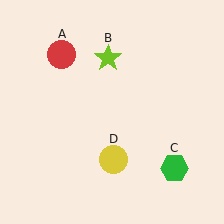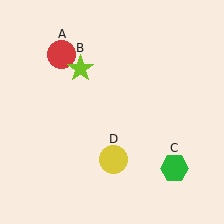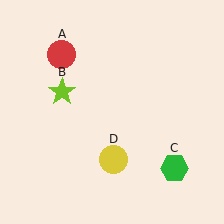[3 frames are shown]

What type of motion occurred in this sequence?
The lime star (object B) rotated counterclockwise around the center of the scene.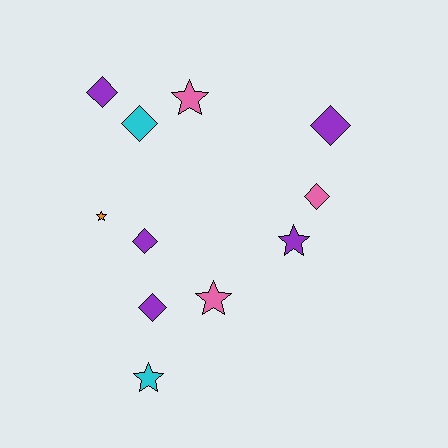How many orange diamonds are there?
There are no orange diamonds.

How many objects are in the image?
There are 11 objects.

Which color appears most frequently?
Purple, with 5 objects.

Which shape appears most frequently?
Diamond, with 6 objects.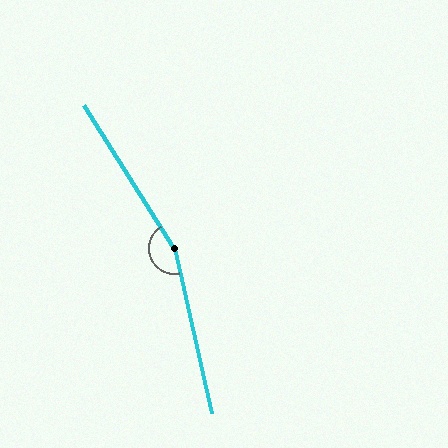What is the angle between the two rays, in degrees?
Approximately 161 degrees.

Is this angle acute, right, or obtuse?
It is obtuse.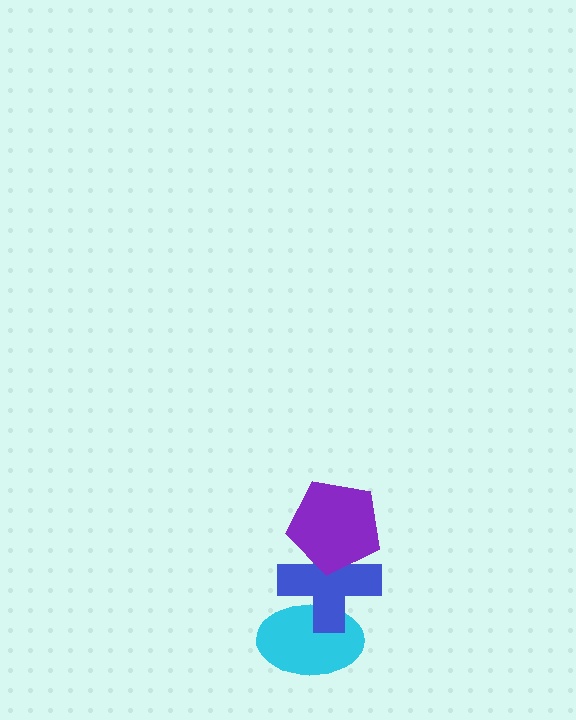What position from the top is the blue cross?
The blue cross is 2nd from the top.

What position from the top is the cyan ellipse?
The cyan ellipse is 3rd from the top.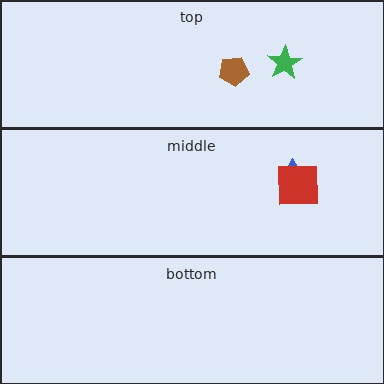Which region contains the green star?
The top region.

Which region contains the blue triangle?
The middle region.